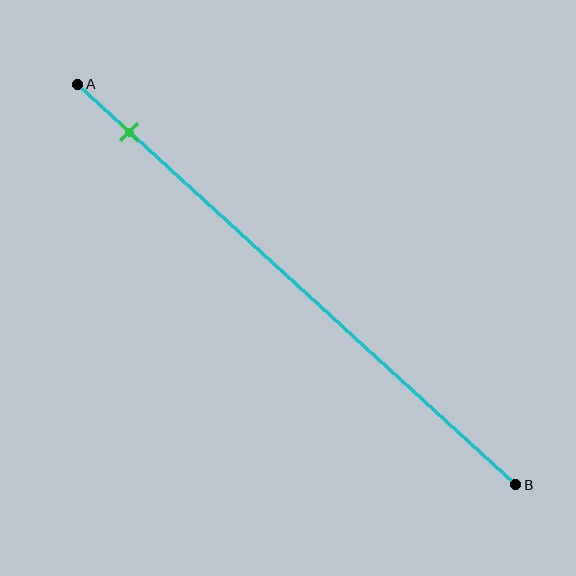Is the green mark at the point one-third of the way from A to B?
No, the mark is at about 10% from A, not at the 33% one-third point.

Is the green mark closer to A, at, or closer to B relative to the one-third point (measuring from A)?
The green mark is closer to point A than the one-third point of segment AB.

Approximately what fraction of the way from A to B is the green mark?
The green mark is approximately 10% of the way from A to B.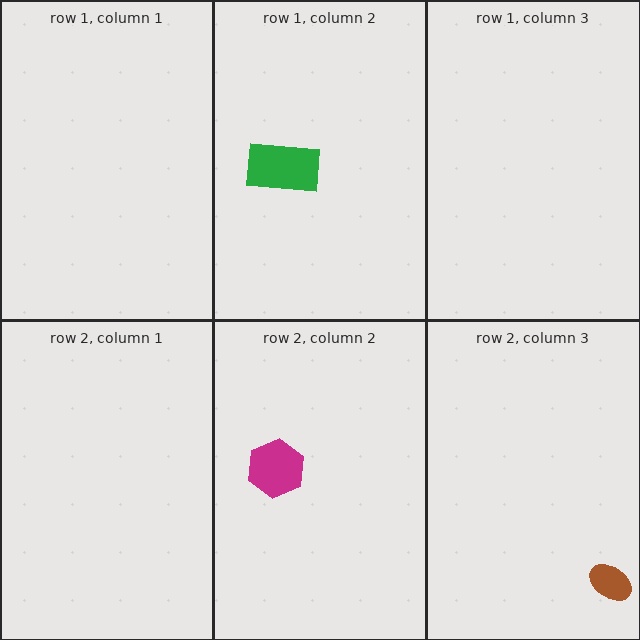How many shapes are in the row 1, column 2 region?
1.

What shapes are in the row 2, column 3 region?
The brown ellipse.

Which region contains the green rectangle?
The row 1, column 2 region.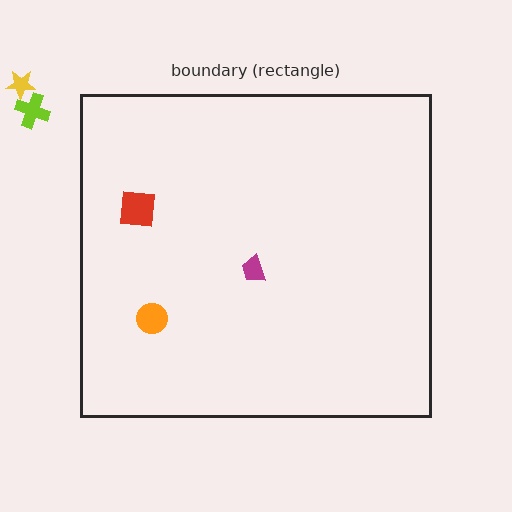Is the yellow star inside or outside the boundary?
Outside.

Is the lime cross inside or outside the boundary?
Outside.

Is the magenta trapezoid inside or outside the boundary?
Inside.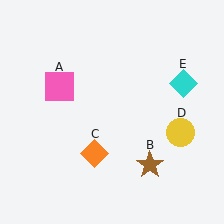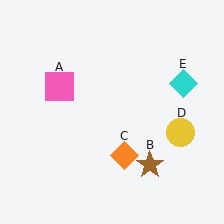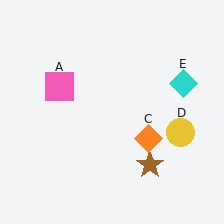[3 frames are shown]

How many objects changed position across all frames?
1 object changed position: orange diamond (object C).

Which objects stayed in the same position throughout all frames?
Pink square (object A) and brown star (object B) and yellow circle (object D) and cyan diamond (object E) remained stationary.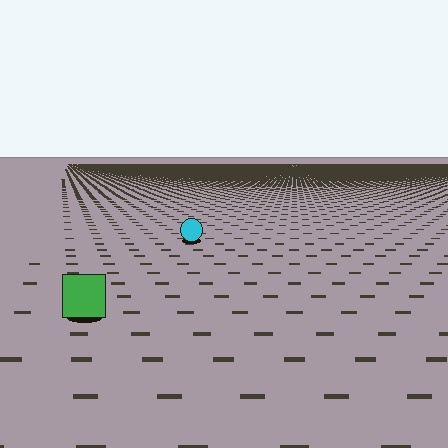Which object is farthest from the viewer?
The cyan circle is farthest from the viewer. It appears smaller and the ground texture around it is denser.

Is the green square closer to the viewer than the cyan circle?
Yes. The green square is closer — you can tell from the texture gradient: the ground texture is coarser near it.